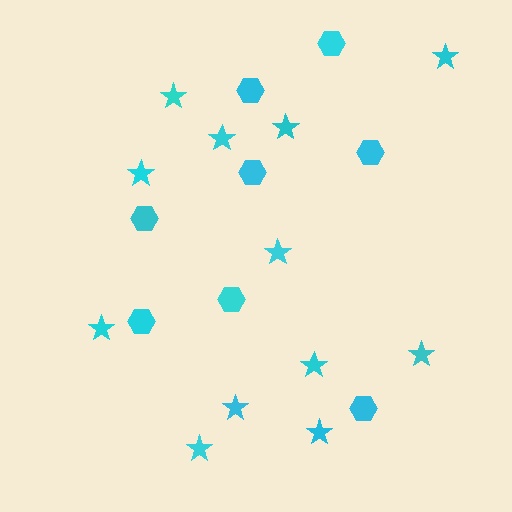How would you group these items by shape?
There are 2 groups: one group of stars (12) and one group of hexagons (8).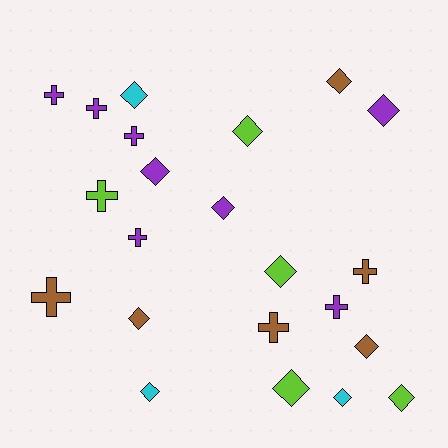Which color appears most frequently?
Purple, with 8 objects.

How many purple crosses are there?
There are 5 purple crosses.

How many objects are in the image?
There are 22 objects.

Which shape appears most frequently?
Diamond, with 13 objects.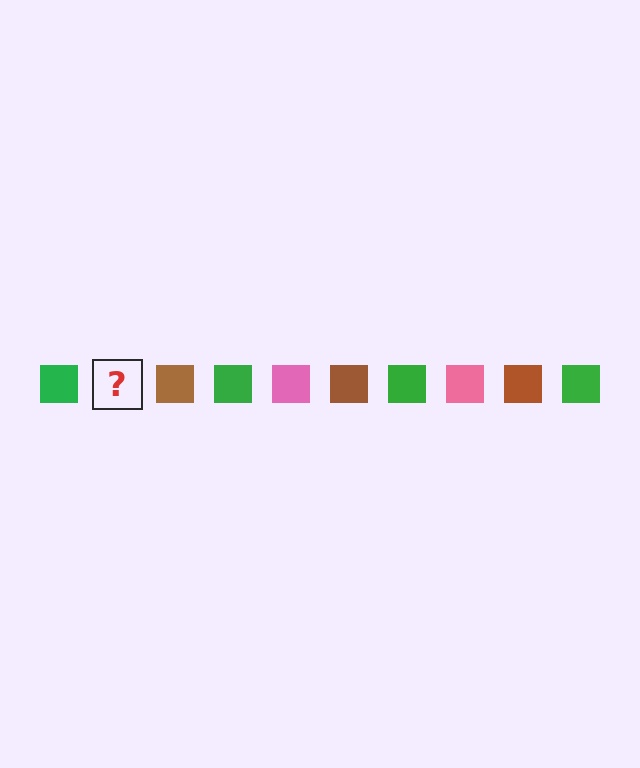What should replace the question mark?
The question mark should be replaced with a pink square.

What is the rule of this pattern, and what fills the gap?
The rule is that the pattern cycles through green, pink, brown squares. The gap should be filled with a pink square.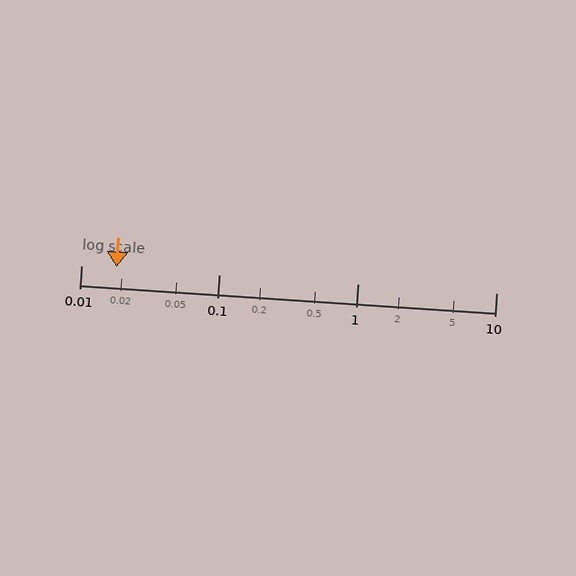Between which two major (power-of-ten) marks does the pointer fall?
The pointer is between 0.01 and 0.1.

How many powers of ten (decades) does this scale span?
The scale spans 3 decades, from 0.01 to 10.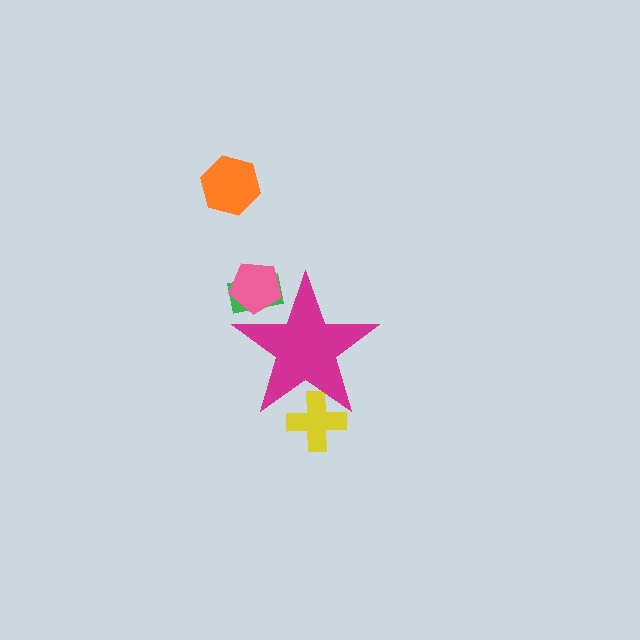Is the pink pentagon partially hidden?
Yes, the pink pentagon is partially hidden behind the magenta star.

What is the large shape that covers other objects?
A magenta star.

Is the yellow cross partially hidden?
Yes, the yellow cross is partially hidden behind the magenta star.